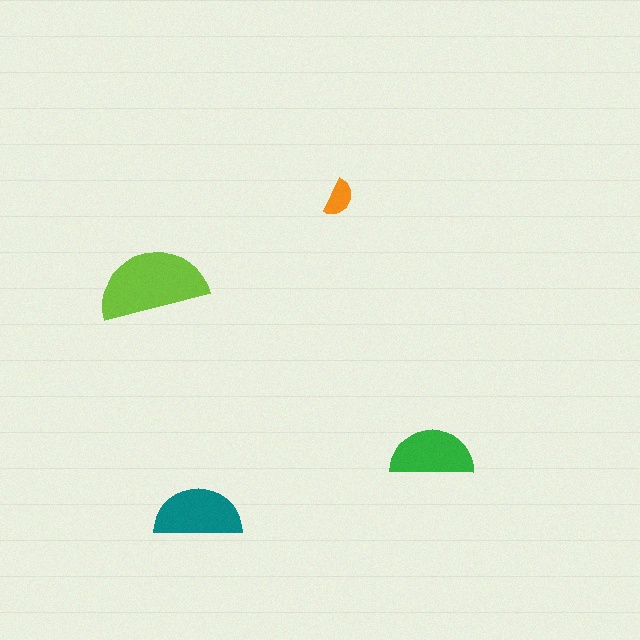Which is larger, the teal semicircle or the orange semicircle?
The teal one.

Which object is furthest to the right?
The green semicircle is rightmost.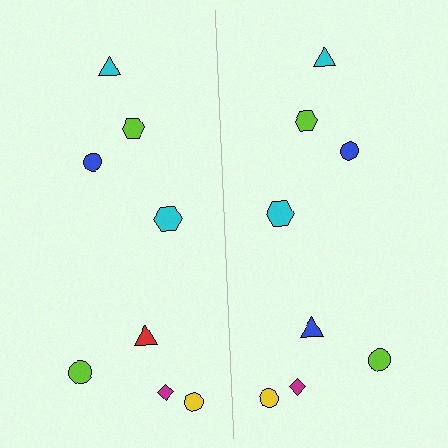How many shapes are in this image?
There are 16 shapes in this image.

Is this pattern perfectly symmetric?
No, the pattern is not perfectly symmetric. The blue triangle on the right side breaks the symmetry — its mirror counterpart is red.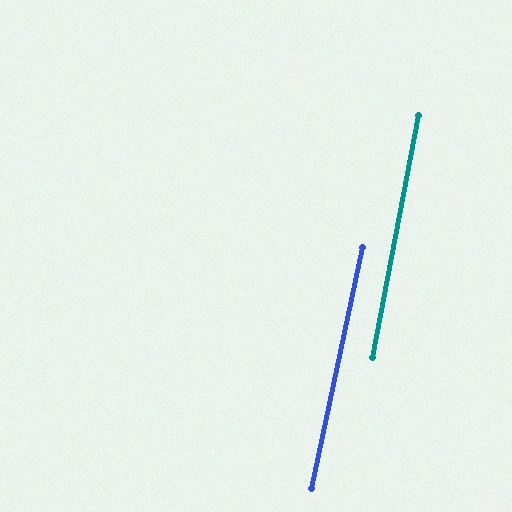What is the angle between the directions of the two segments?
Approximately 1 degree.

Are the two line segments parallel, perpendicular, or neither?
Parallel — their directions differ by only 1.0°.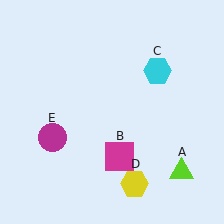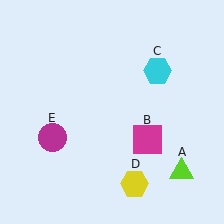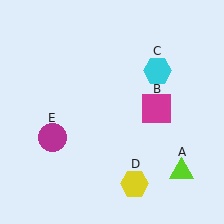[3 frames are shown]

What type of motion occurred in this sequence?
The magenta square (object B) rotated counterclockwise around the center of the scene.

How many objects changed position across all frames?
1 object changed position: magenta square (object B).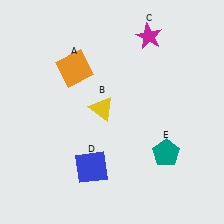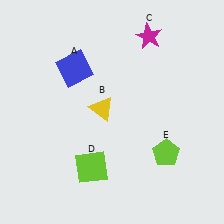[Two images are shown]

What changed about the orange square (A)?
In Image 1, A is orange. In Image 2, it changed to blue.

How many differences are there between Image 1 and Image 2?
There are 3 differences between the two images.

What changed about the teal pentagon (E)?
In Image 1, E is teal. In Image 2, it changed to lime.